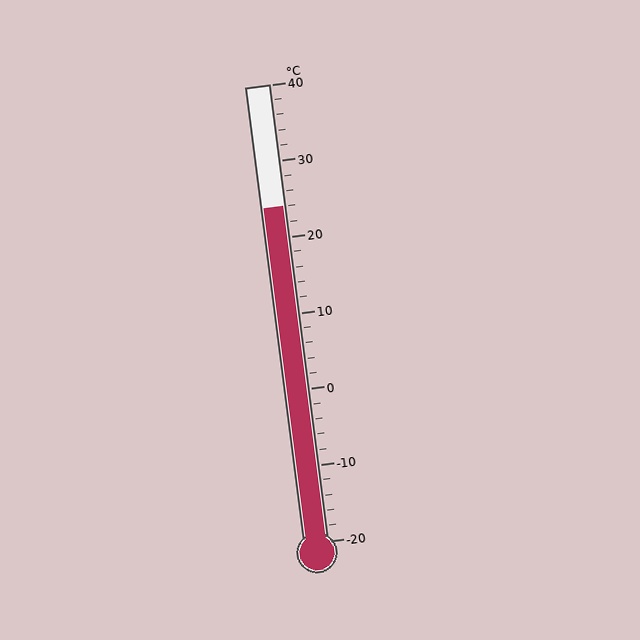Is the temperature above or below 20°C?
The temperature is above 20°C.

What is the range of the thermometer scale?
The thermometer scale ranges from -20°C to 40°C.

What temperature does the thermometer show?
The thermometer shows approximately 24°C.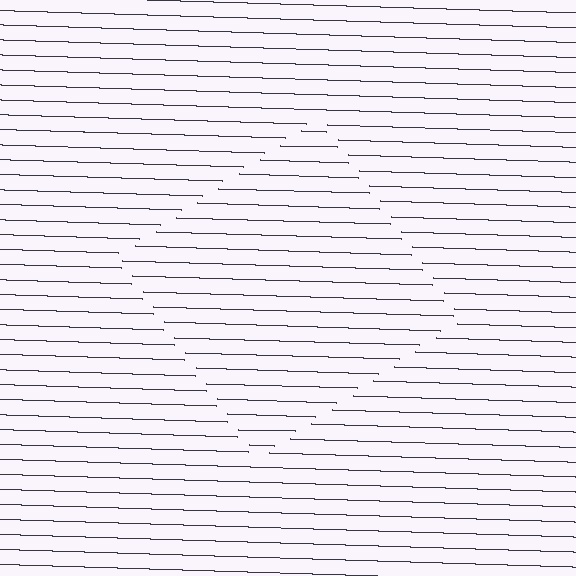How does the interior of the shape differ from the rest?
The interior of the shape contains the same grating, shifted by half a period — the contour is defined by the phase discontinuity where line-ends from the inner and outer gratings abut.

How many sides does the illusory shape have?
4 sides — the line-ends trace a square.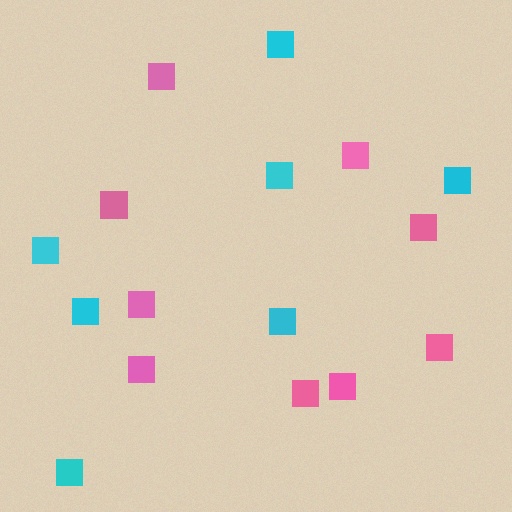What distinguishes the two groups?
There are 2 groups: one group of cyan squares (7) and one group of pink squares (9).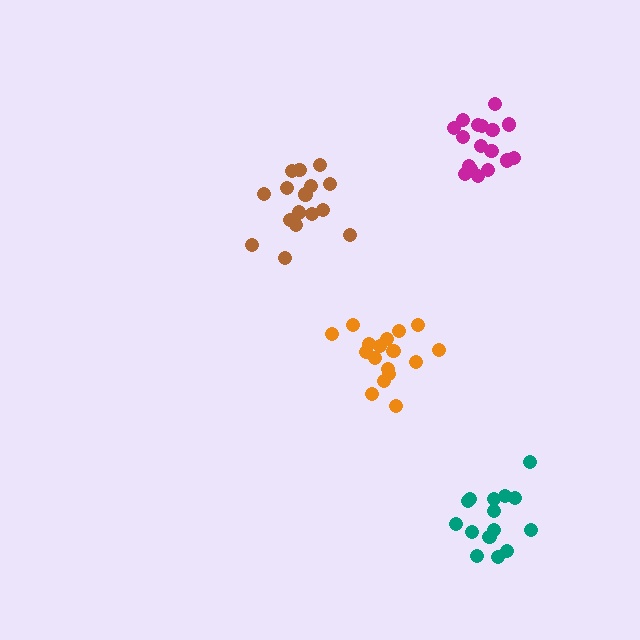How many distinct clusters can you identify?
There are 4 distinct clusters.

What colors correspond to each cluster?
The clusters are colored: orange, brown, magenta, teal.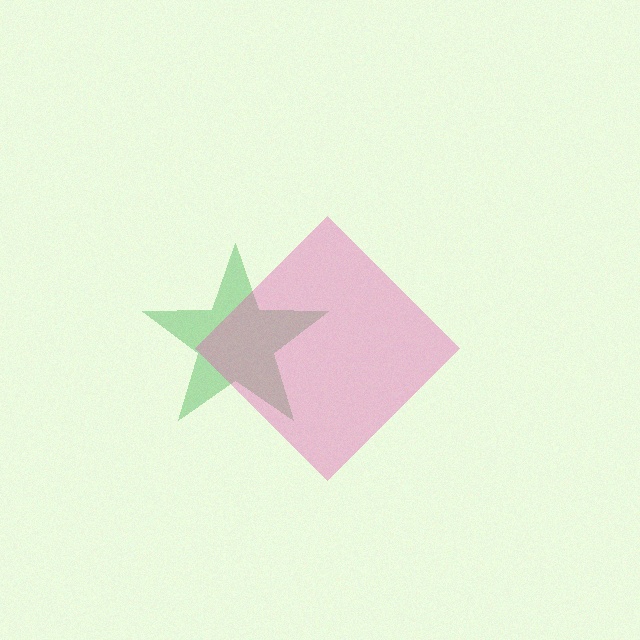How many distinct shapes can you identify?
There are 2 distinct shapes: a green star, a pink diamond.